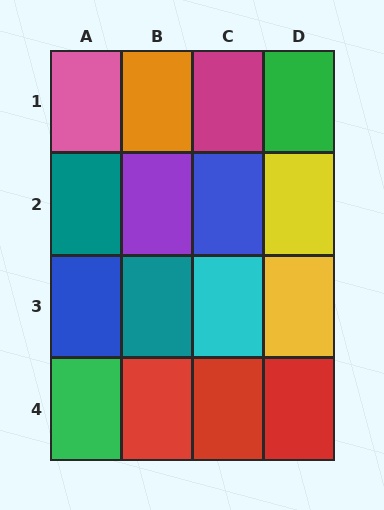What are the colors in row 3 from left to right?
Blue, teal, cyan, yellow.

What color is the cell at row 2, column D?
Yellow.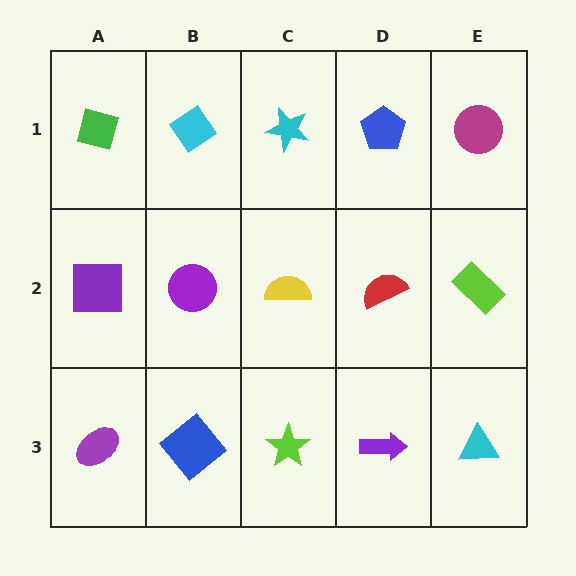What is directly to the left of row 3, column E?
A purple arrow.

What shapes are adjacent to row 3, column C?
A yellow semicircle (row 2, column C), a blue diamond (row 3, column B), a purple arrow (row 3, column D).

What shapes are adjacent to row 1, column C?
A yellow semicircle (row 2, column C), a cyan diamond (row 1, column B), a blue pentagon (row 1, column D).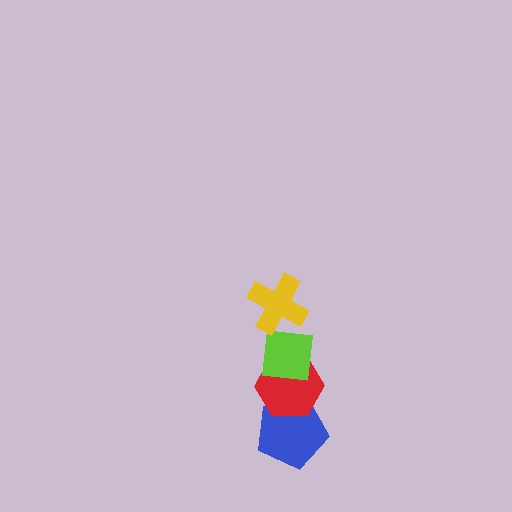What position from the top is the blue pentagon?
The blue pentagon is 4th from the top.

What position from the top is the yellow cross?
The yellow cross is 1st from the top.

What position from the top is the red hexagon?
The red hexagon is 3rd from the top.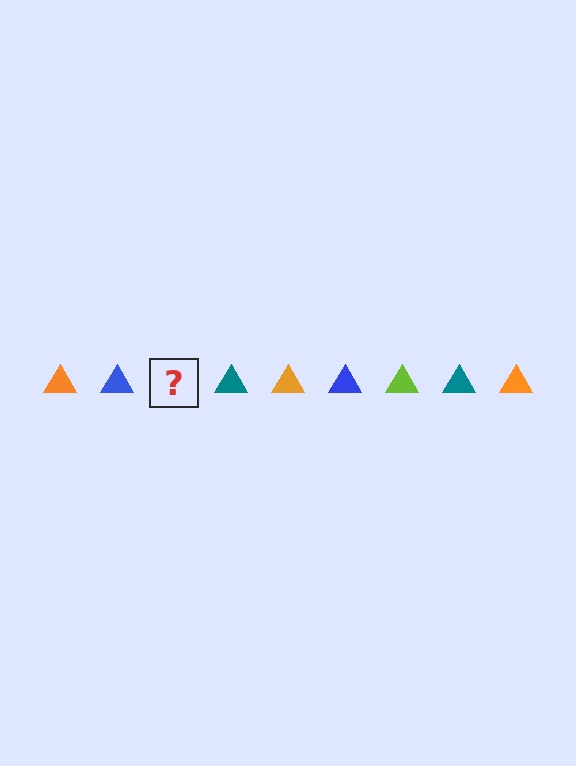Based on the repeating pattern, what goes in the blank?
The blank should be a lime triangle.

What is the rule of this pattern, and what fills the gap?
The rule is that the pattern cycles through orange, blue, lime, teal triangles. The gap should be filled with a lime triangle.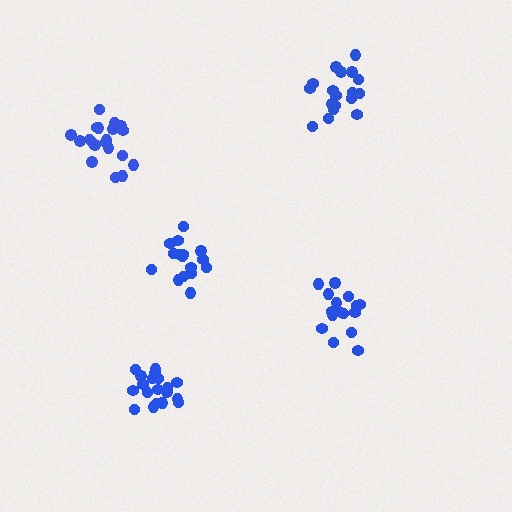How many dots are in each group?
Group 1: 16 dots, Group 2: 19 dots, Group 3: 16 dots, Group 4: 21 dots, Group 5: 19 dots (91 total).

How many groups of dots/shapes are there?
There are 5 groups.